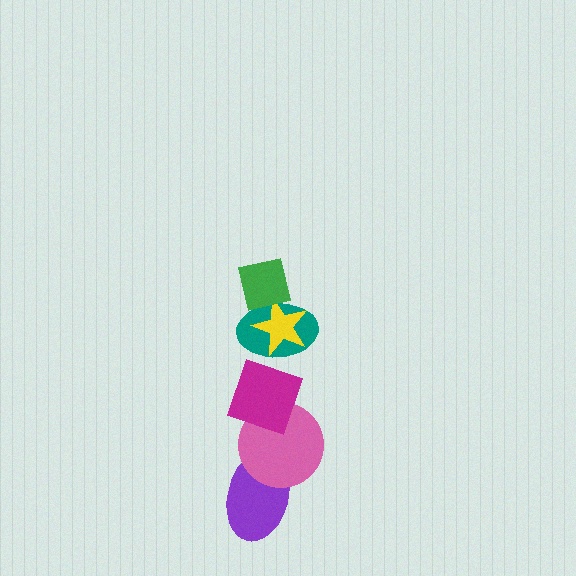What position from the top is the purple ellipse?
The purple ellipse is 6th from the top.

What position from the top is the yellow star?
The yellow star is 2nd from the top.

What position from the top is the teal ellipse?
The teal ellipse is 3rd from the top.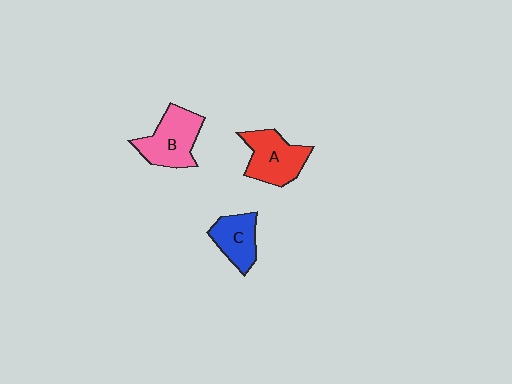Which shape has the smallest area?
Shape C (blue).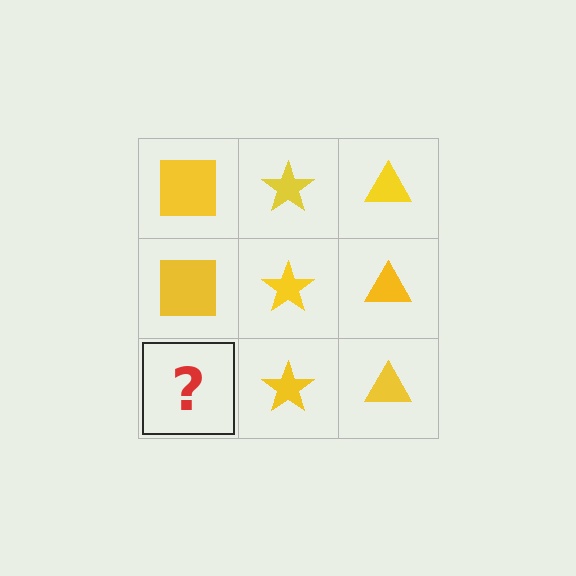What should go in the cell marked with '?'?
The missing cell should contain a yellow square.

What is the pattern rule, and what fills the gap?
The rule is that each column has a consistent shape. The gap should be filled with a yellow square.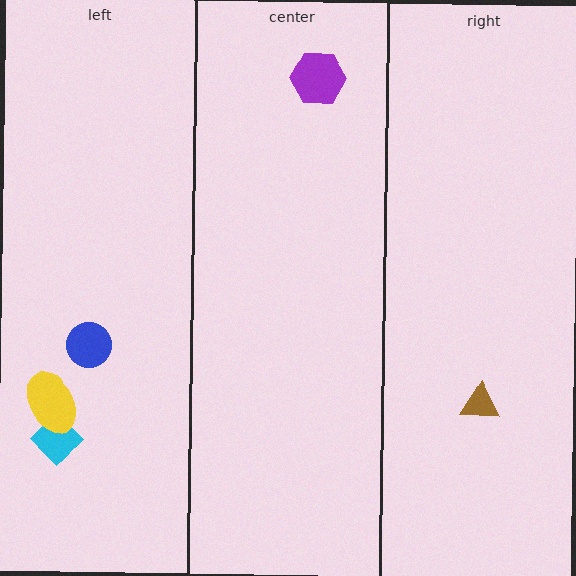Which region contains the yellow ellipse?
The left region.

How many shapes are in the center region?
1.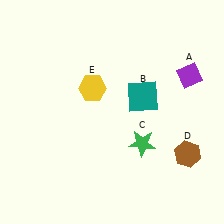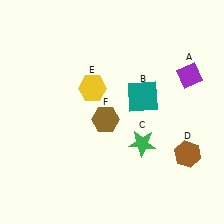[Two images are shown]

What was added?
A brown hexagon (F) was added in Image 2.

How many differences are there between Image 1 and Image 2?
There is 1 difference between the two images.